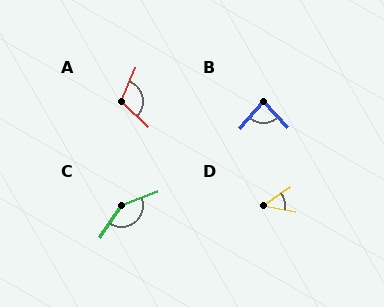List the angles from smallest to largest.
D (45°), B (84°), A (110°), C (145°).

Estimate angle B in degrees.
Approximately 84 degrees.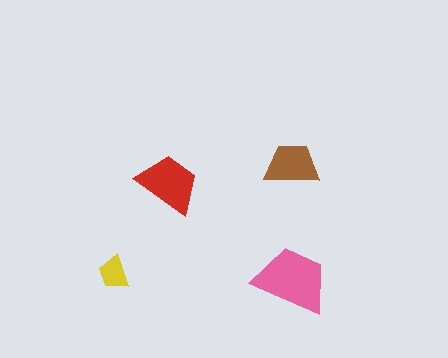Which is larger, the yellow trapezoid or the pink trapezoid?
The pink one.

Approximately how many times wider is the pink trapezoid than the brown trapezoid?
About 1.5 times wider.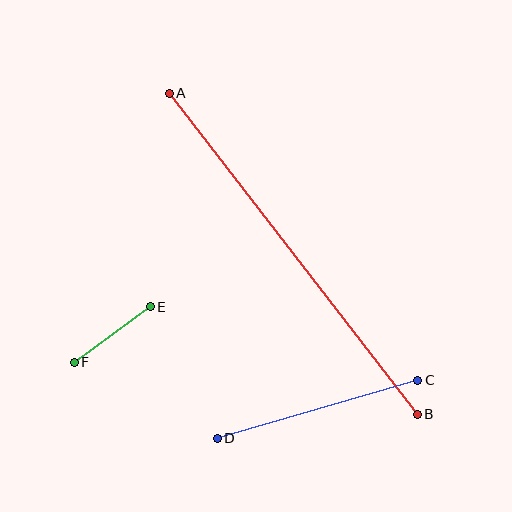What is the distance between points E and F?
The distance is approximately 95 pixels.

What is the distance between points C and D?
The distance is approximately 208 pixels.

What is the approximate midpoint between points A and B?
The midpoint is at approximately (293, 254) pixels.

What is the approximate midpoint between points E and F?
The midpoint is at approximately (112, 335) pixels.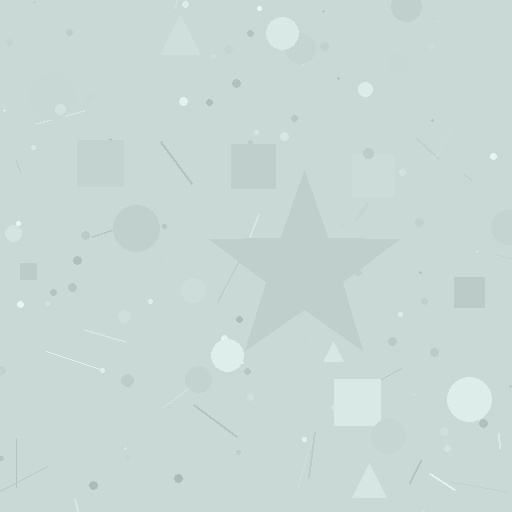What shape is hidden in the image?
A star is hidden in the image.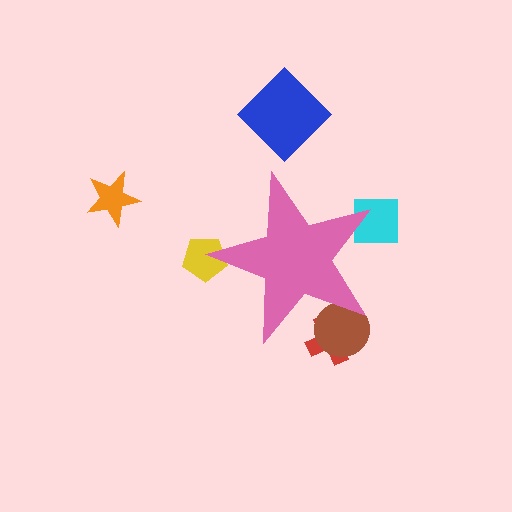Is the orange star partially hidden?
No, the orange star is fully visible.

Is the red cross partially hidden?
Yes, the red cross is partially hidden behind the pink star.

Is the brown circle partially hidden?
Yes, the brown circle is partially hidden behind the pink star.